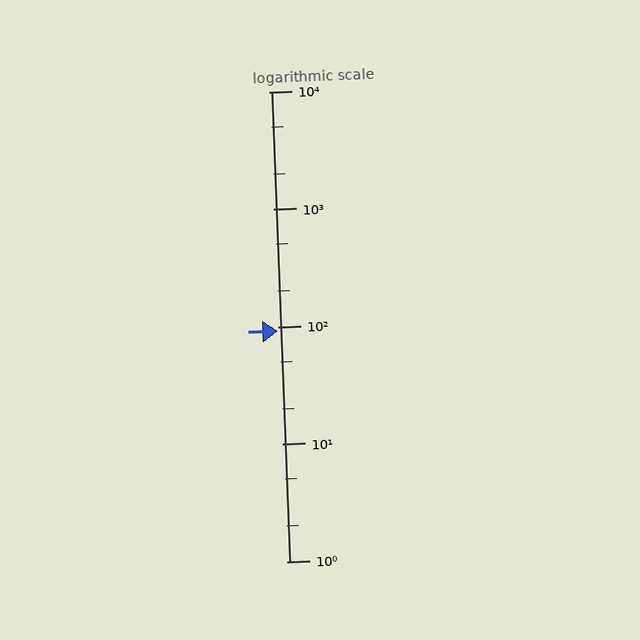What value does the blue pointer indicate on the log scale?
The pointer indicates approximately 91.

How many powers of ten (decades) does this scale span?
The scale spans 4 decades, from 1 to 10000.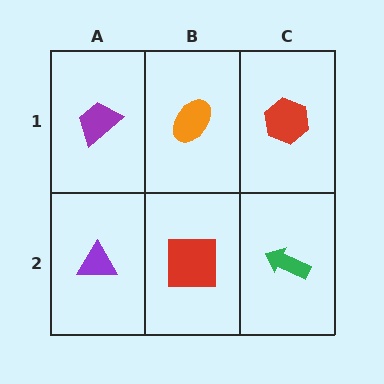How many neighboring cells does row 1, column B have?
3.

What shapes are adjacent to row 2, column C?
A red hexagon (row 1, column C), a red square (row 2, column B).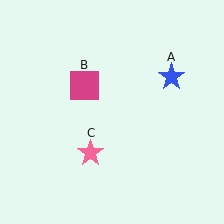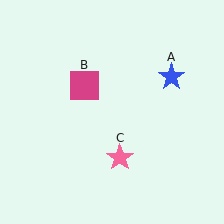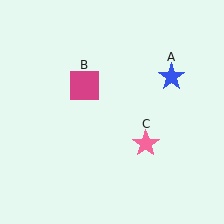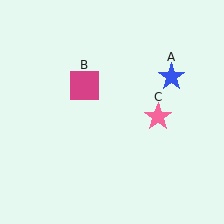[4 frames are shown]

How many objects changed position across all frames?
1 object changed position: pink star (object C).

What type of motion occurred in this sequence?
The pink star (object C) rotated counterclockwise around the center of the scene.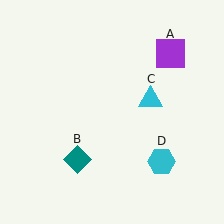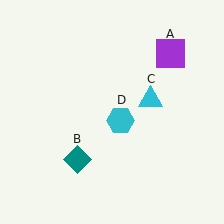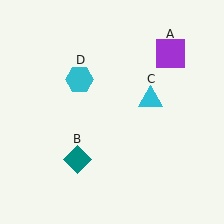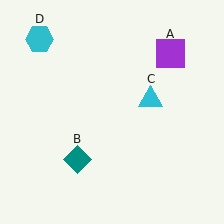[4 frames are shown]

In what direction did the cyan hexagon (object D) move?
The cyan hexagon (object D) moved up and to the left.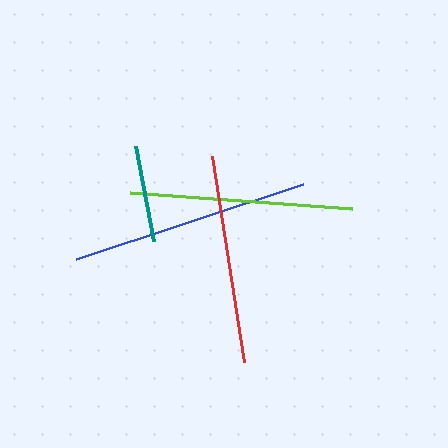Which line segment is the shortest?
The teal line is the shortest at approximately 97 pixels.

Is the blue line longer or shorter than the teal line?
The blue line is longer than the teal line.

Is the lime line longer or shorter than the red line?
The lime line is longer than the red line.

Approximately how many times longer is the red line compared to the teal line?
The red line is approximately 2.2 times the length of the teal line.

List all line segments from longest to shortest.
From longest to shortest: blue, lime, red, teal.